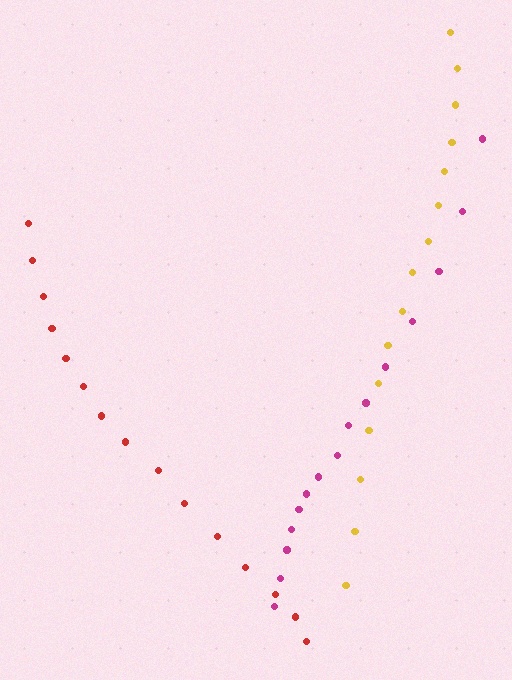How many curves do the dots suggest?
There are 3 distinct paths.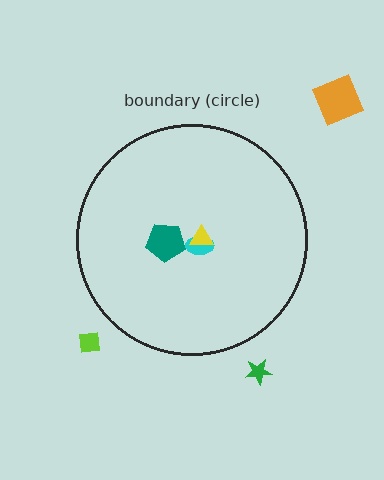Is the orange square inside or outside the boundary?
Outside.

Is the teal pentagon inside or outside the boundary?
Inside.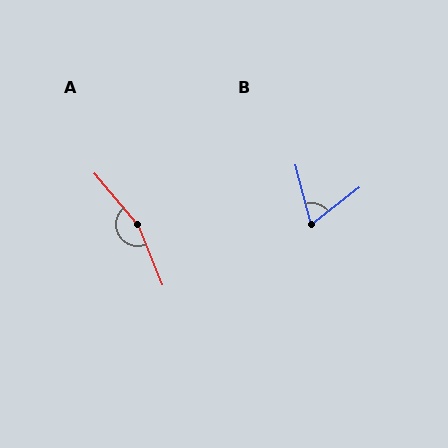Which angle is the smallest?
B, at approximately 67 degrees.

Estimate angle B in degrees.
Approximately 67 degrees.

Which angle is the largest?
A, at approximately 162 degrees.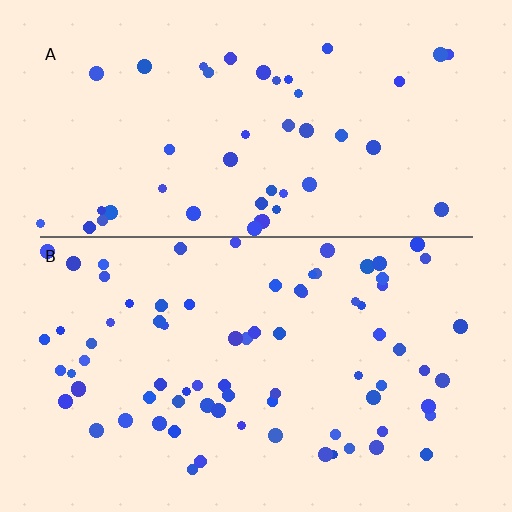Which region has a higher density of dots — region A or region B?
B (the bottom).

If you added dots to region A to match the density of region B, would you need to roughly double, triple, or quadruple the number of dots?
Approximately double.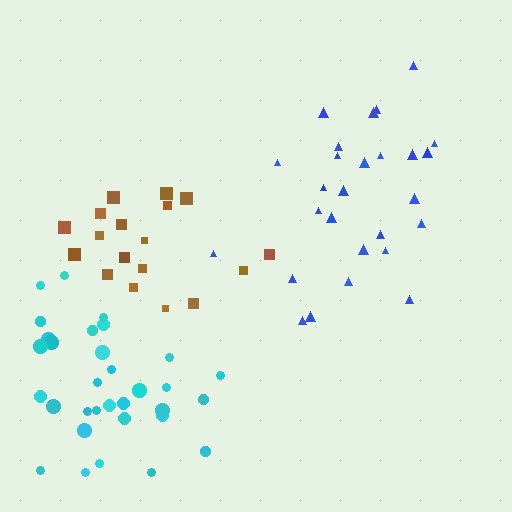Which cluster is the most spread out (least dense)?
Blue.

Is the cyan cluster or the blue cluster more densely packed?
Cyan.